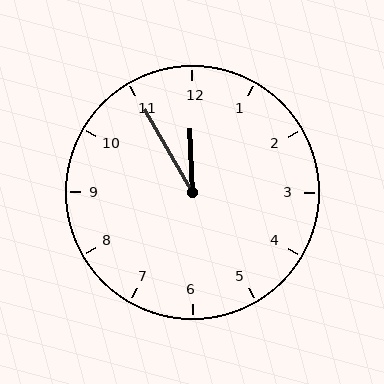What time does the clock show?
11:55.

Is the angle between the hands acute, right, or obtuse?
It is acute.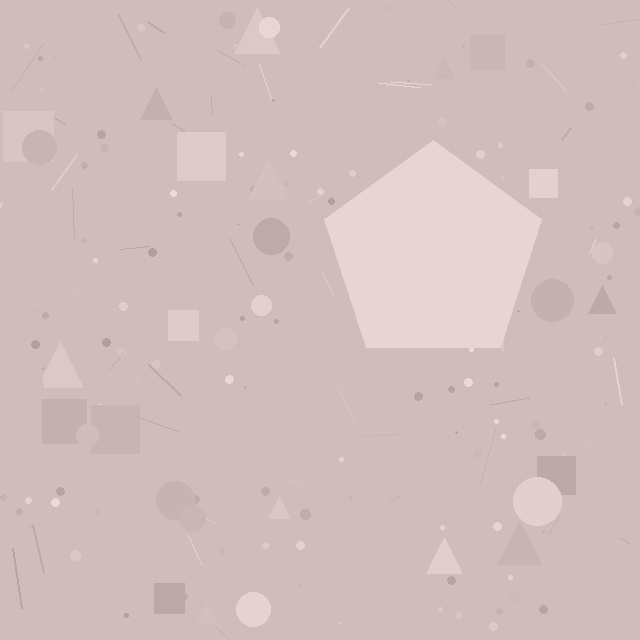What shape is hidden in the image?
A pentagon is hidden in the image.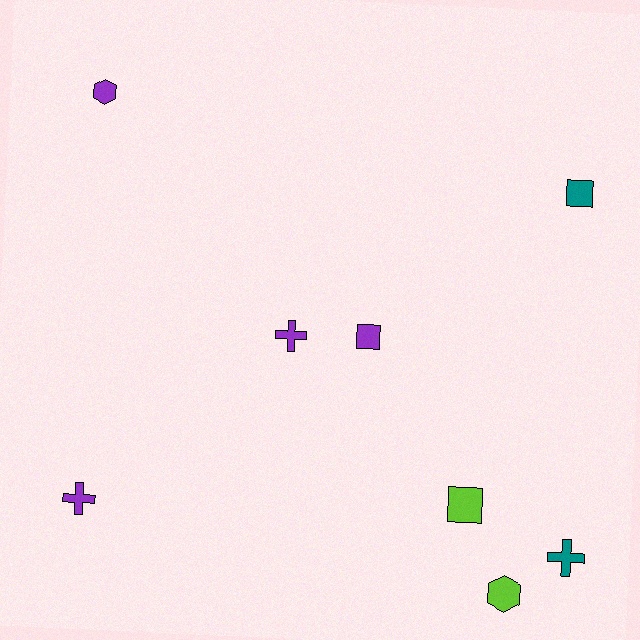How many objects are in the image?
There are 8 objects.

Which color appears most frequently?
Purple, with 4 objects.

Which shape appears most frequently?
Cross, with 3 objects.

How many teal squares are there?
There is 1 teal square.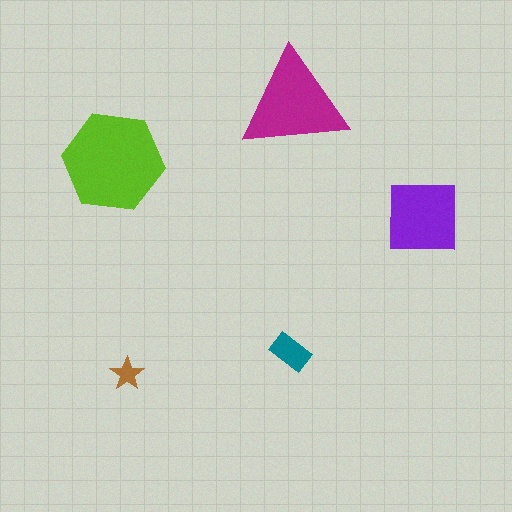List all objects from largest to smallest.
The lime hexagon, the magenta triangle, the purple square, the teal rectangle, the brown star.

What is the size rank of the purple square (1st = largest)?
3rd.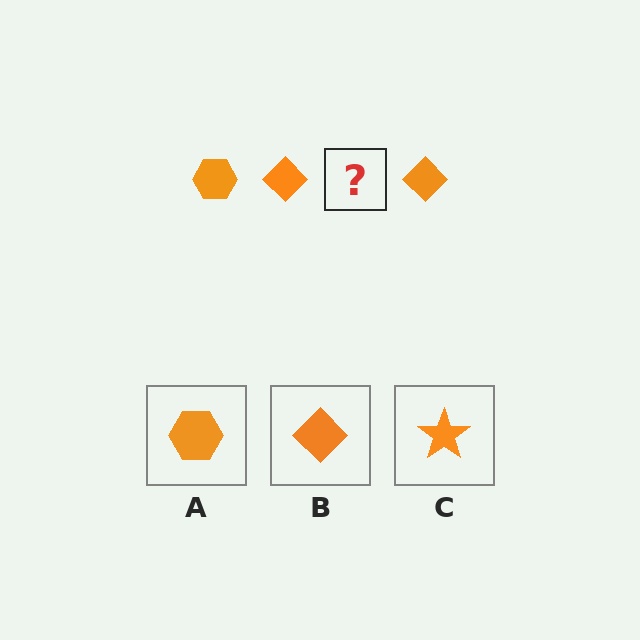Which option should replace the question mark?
Option A.